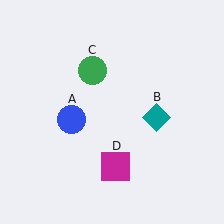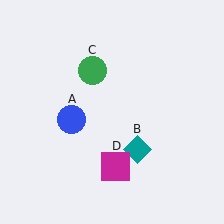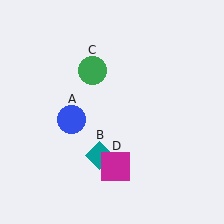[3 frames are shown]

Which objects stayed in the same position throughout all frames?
Blue circle (object A) and green circle (object C) and magenta square (object D) remained stationary.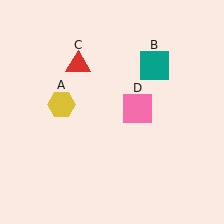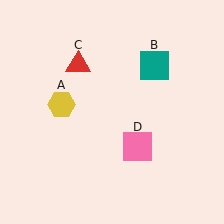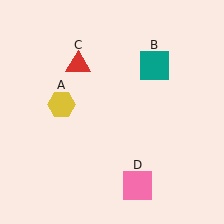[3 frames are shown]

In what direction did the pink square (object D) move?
The pink square (object D) moved down.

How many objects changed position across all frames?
1 object changed position: pink square (object D).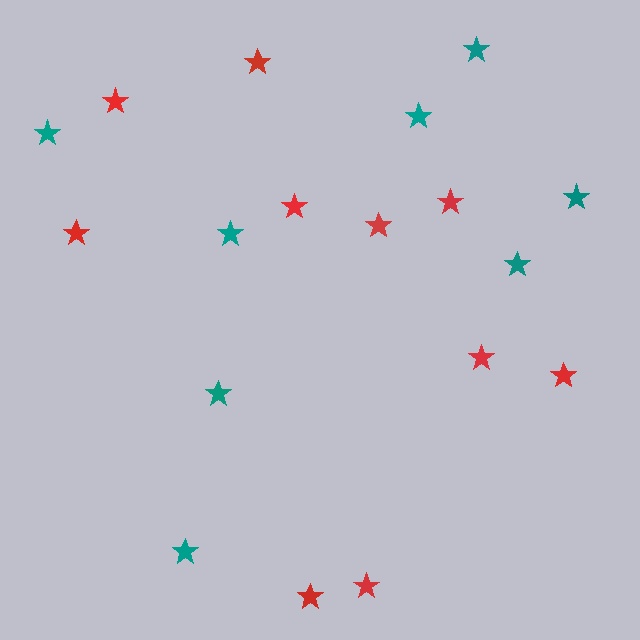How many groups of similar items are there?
There are 2 groups: one group of teal stars (8) and one group of red stars (10).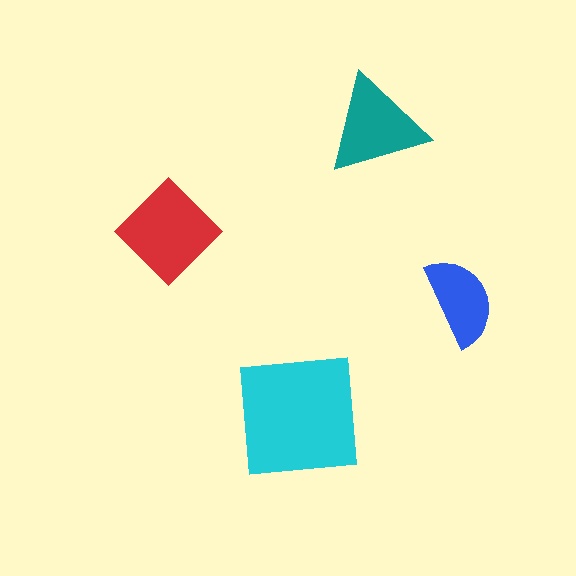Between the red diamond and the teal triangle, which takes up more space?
The red diamond.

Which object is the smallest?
The blue semicircle.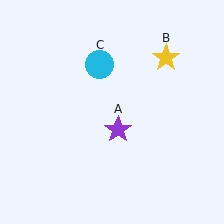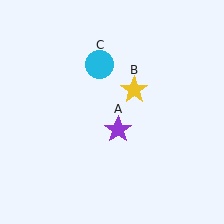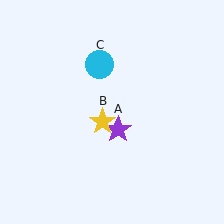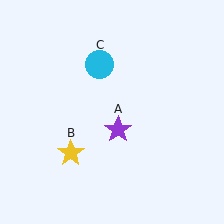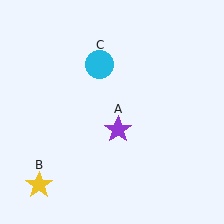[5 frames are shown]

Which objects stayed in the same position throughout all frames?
Purple star (object A) and cyan circle (object C) remained stationary.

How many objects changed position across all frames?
1 object changed position: yellow star (object B).